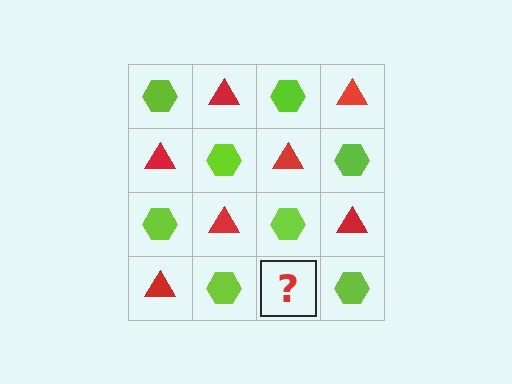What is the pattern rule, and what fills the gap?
The rule is that it alternates lime hexagon and red triangle in a checkerboard pattern. The gap should be filled with a red triangle.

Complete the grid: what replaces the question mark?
The question mark should be replaced with a red triangle.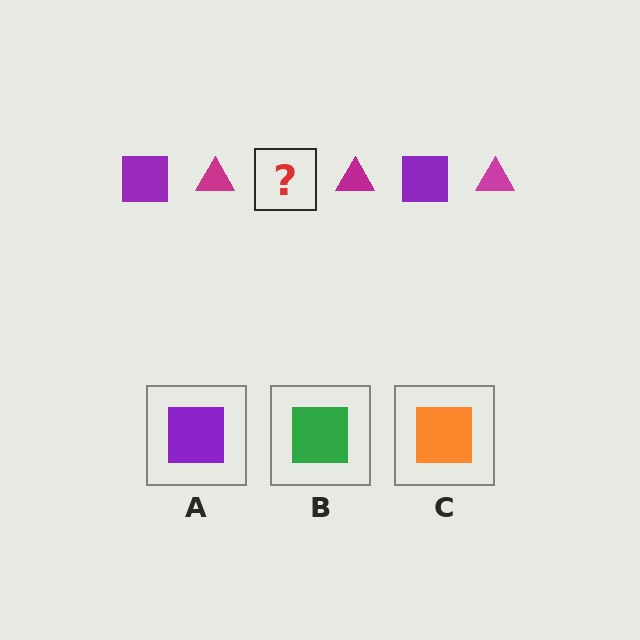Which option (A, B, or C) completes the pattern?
A.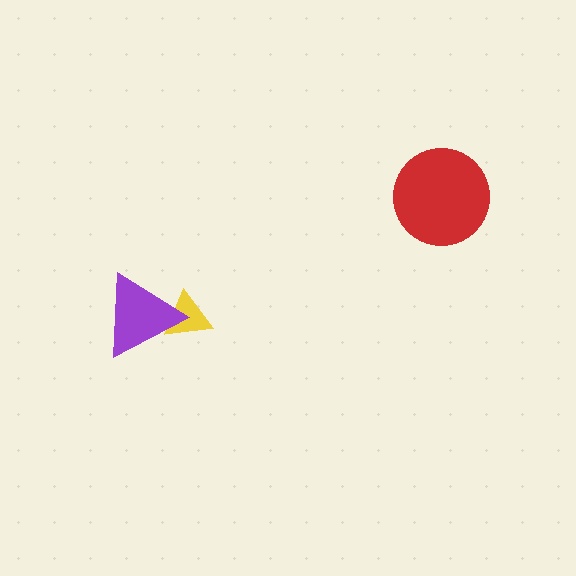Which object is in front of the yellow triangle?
The purple triangle is in front of the yellow triangle.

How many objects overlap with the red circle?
0 objects overlap with the red circle.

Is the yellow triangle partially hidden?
Yes, it is partially covered by another shape.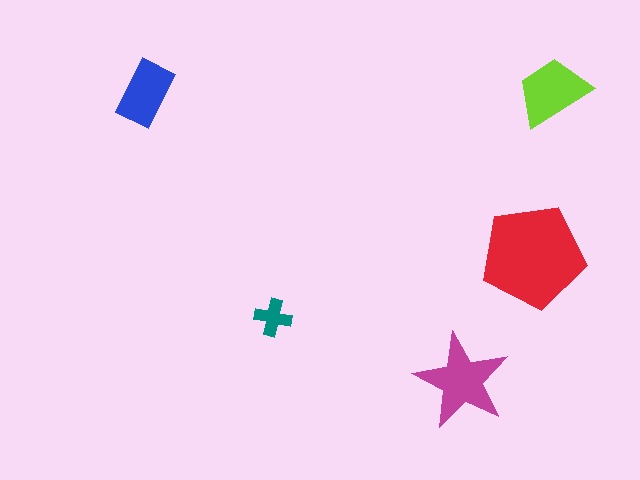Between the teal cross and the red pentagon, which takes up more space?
The red pentagon.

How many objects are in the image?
There are 5 objects in the image.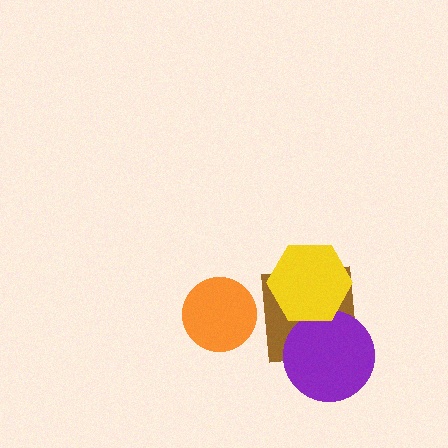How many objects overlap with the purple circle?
2 objects overlap with the purple circle.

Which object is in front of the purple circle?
The yellow hexagon is in front of the purple circle.